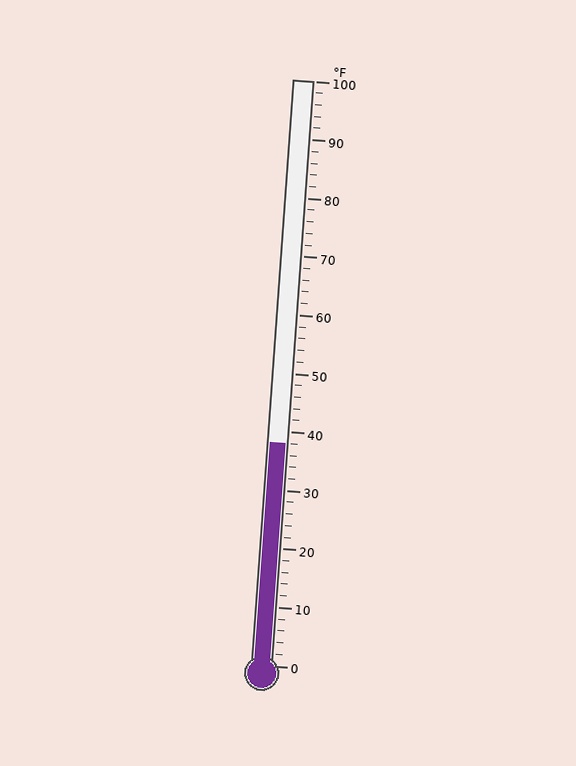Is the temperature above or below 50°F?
The temperature is below 50°F.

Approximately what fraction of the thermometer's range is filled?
The thermometer is filled to approximately 40% of its range.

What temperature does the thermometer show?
The thermometer shows approximately 38°F.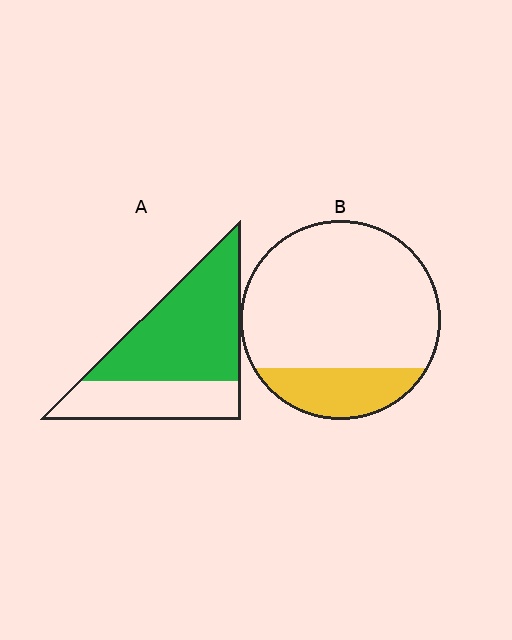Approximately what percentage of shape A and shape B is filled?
A is approximately 65% and B is approximately 20%.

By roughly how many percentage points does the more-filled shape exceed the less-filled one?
By roughly 45 percentage points (A over B).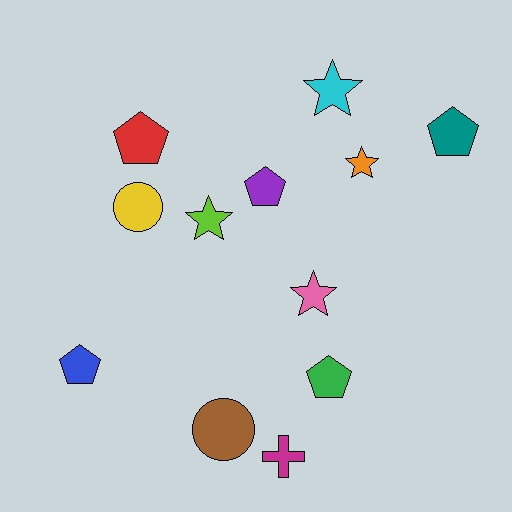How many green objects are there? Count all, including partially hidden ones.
There is 1 green object.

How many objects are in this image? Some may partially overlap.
There are 12 objects.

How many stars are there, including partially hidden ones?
There are 4 stars.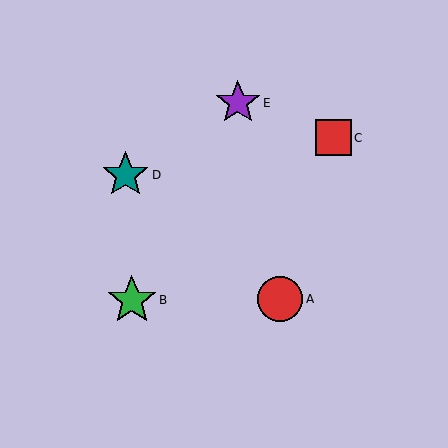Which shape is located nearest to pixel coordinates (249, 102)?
The purple star (labeled E) at (238, 103) is nearest to that location.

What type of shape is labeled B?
Shape B is a green star.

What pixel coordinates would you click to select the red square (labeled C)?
Click at (333, 138) to select the red square C.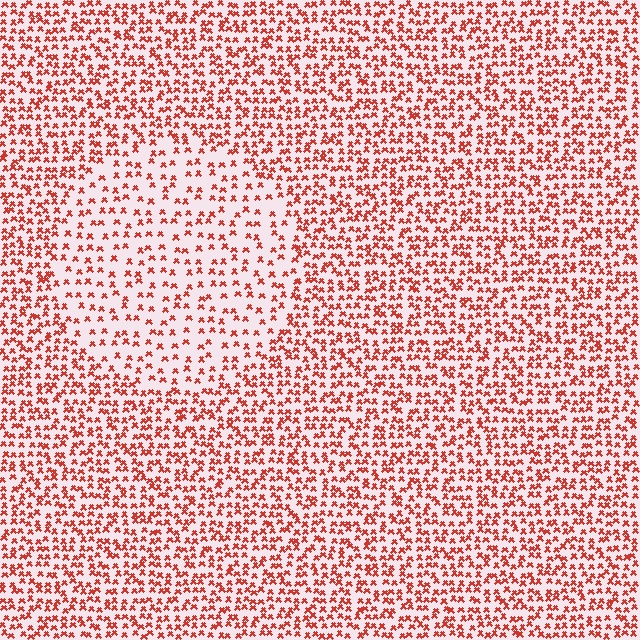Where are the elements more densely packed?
The elements are more densely packed outside the circle boundary.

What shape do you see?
I see a circle.